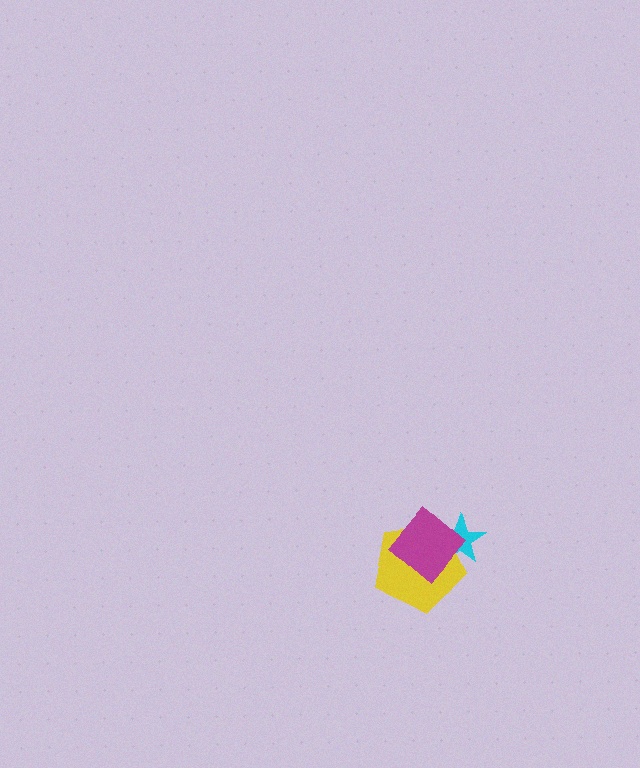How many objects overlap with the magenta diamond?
2 objects overlap with the magenta diamond.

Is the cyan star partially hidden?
Yes, it is partially covered by another shape.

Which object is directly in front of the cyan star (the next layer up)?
The yellow pentagon is directly in front of the cyan star.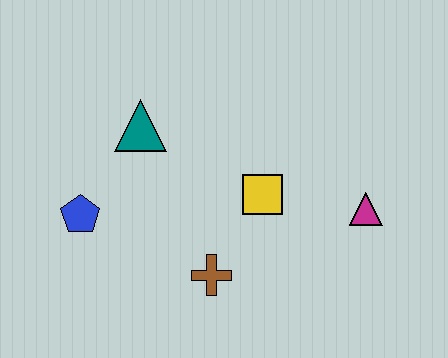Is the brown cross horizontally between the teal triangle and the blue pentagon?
No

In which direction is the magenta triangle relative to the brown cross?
The magenta triangle is to the right of the brown cross.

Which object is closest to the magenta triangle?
The yellow square is closest to the magenta triangle.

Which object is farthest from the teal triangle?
The magenta triangle is farthest from the teal triangle.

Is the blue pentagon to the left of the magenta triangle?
Yes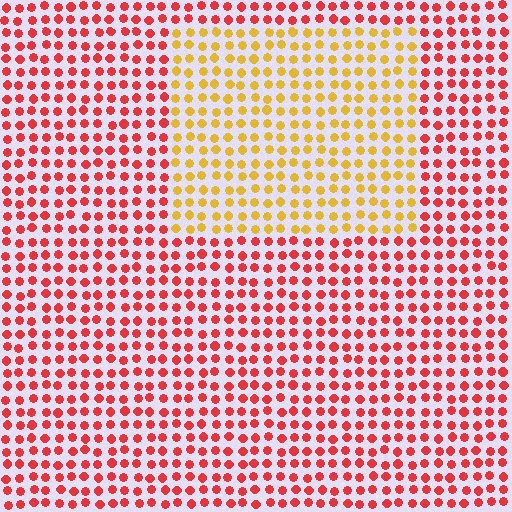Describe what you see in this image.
The image is filled with small red elements in a uniform arrangement. A rectangle-shaped region is visible where the elements are tinted to a slightly different hue, forming a subtle color boundary.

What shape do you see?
I see a rectangle.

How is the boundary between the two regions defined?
The boundary is defined purely by a slight shift in hue (about 49 degrees). Spacing, size, and orientation are identical on both sides.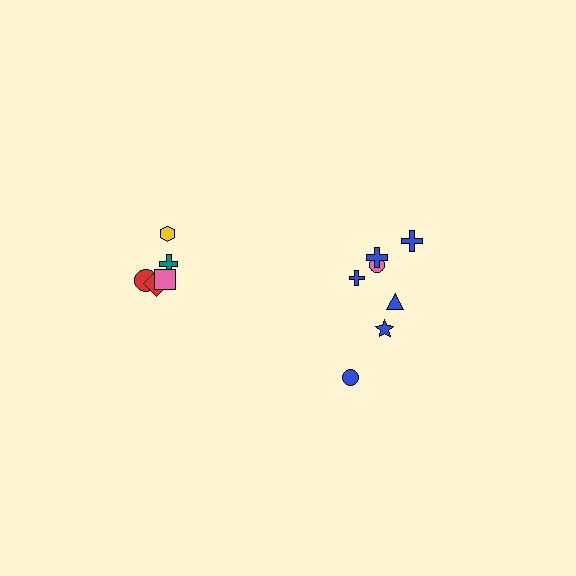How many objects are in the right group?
There are 7 objects.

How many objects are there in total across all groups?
There are 12 objects.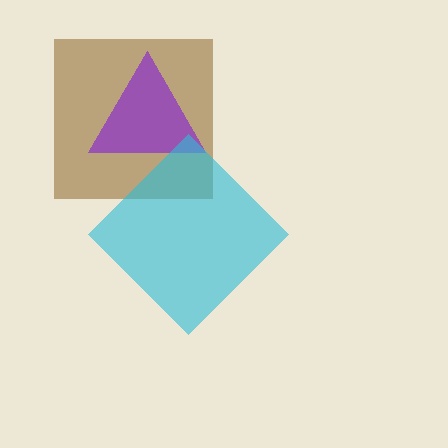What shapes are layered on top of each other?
The layered shapes are: a brown square, a purple triangle, a cyan diamond.